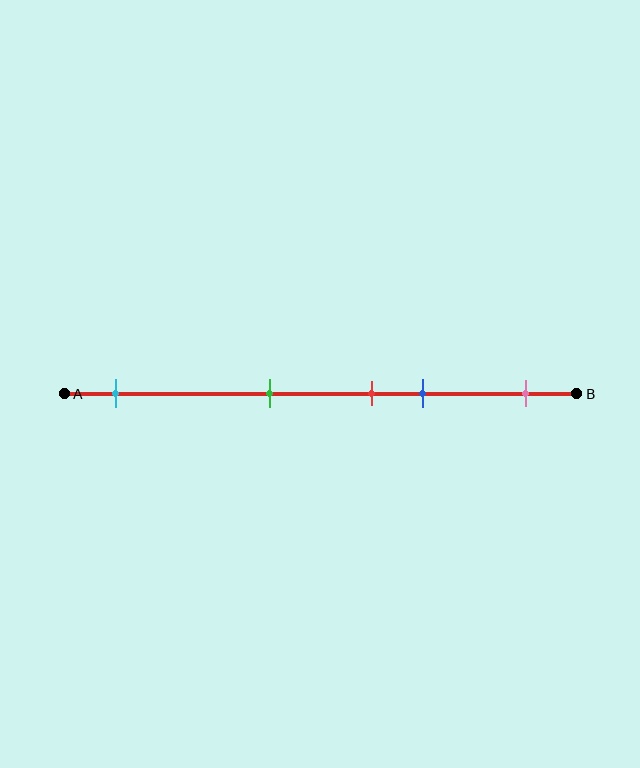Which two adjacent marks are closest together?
The red and blue marks are the closest adjacent pair.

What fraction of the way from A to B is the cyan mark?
The cyan mark is approximately 10% (0.1) of the way from A to B.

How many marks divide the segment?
There are 5 marks dividing the segment.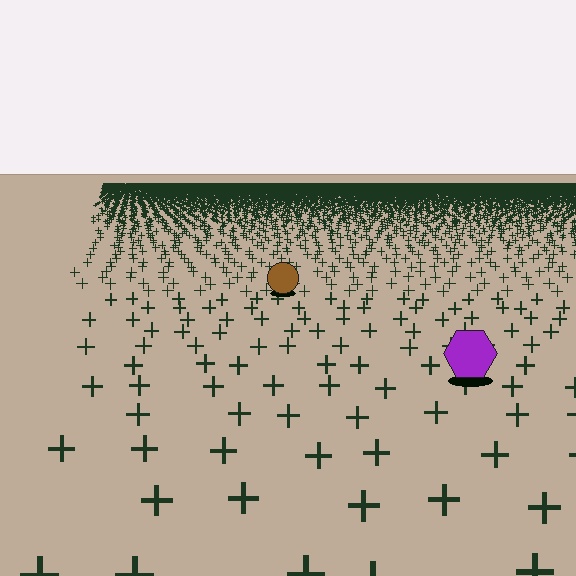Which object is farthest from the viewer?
The brown circle is farthest from the viewer. It appears smaller and the ground texture around it is denser.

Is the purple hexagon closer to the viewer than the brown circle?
Yes. The purple hexagon is closer — you can tell from the texture gradient: the ground texture is coarser near it.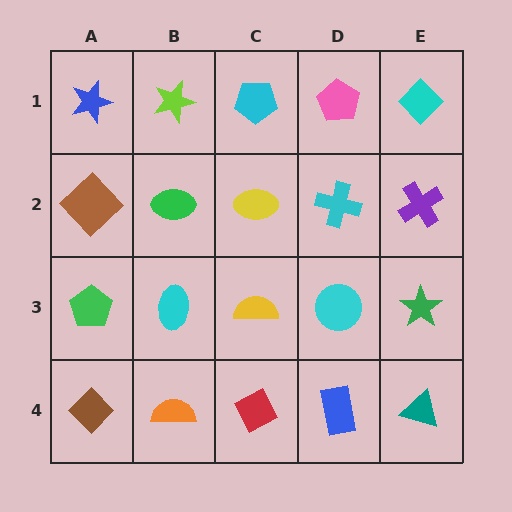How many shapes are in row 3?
5 shapes.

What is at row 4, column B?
An orange semicircle.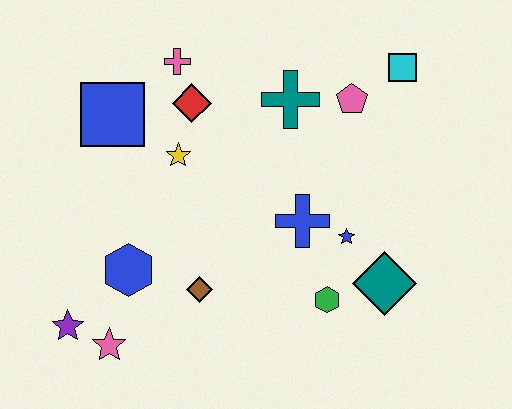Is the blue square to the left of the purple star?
No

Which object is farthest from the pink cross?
The teal diamond is farthest from the pink cross.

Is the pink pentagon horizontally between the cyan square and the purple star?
Yes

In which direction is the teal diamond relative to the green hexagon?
The teal diamond is to the right of the green hexagon.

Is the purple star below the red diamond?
Yes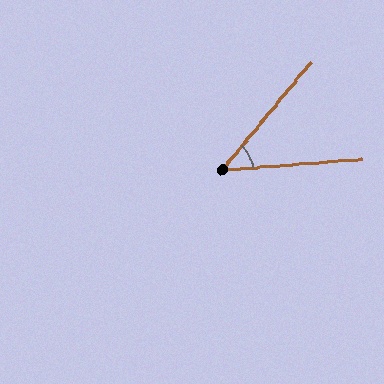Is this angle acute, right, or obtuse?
It is acute.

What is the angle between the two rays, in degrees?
Approximately 46 degrees.